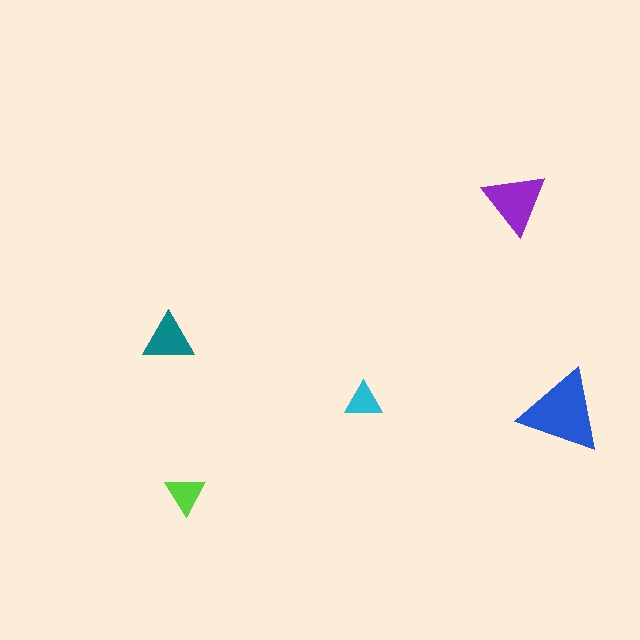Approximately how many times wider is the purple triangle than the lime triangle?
About 1.5 times wider.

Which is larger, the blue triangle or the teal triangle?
The blue one.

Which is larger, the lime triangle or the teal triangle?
The teal one.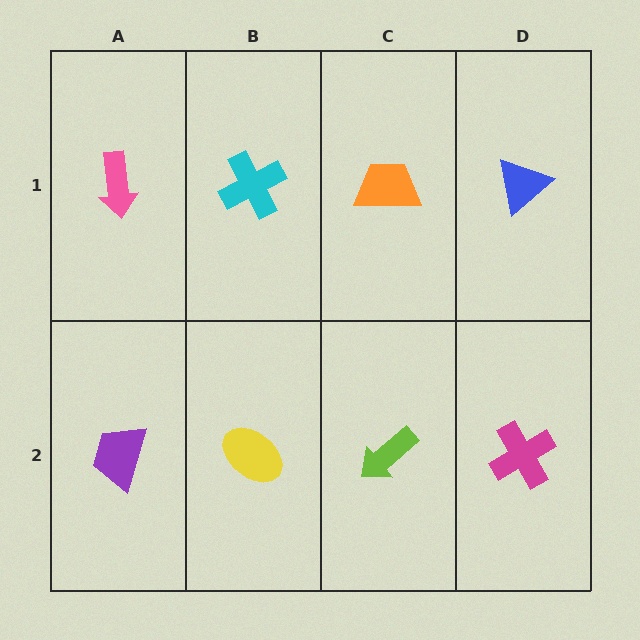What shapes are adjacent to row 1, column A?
A purple trapezoid (row 2, column A), a cyan cross (row 1, column B).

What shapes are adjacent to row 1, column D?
A magenta cross (row 2, column D), an orange trapezoid (row 1, column C).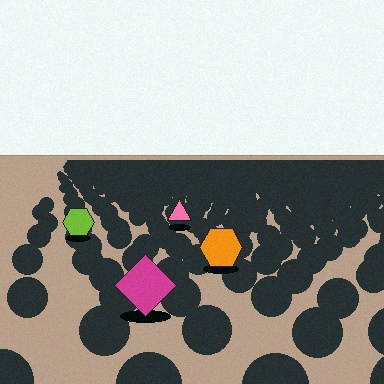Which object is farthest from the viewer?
The pink triangle is farthest from the viewer. It appears smaller and the ground texture around it is denser.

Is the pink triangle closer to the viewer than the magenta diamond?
No. The magenta diamond is closer — you can tell from the texture gradient: the ground texture is coarser near it.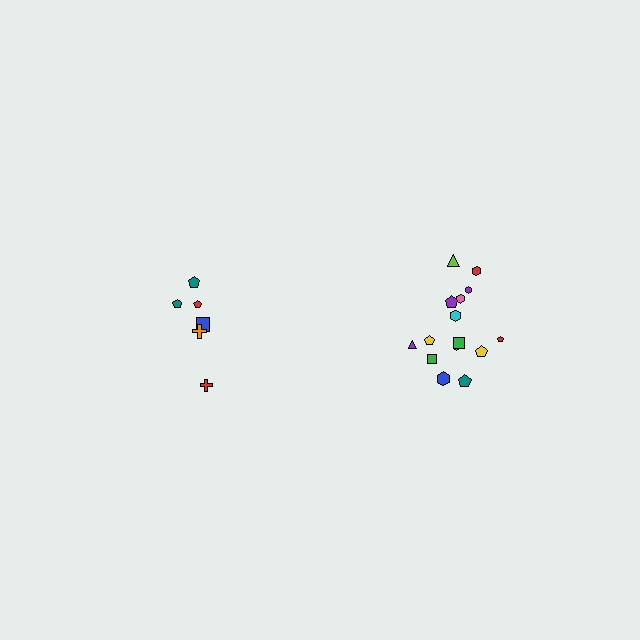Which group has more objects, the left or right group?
The right group.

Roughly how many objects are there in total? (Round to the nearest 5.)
Roughly 20 objects in total.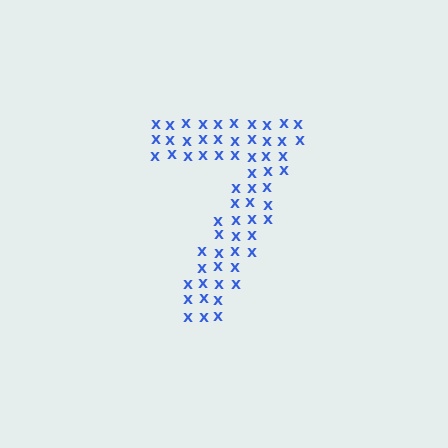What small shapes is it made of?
It is made of small letter X's.